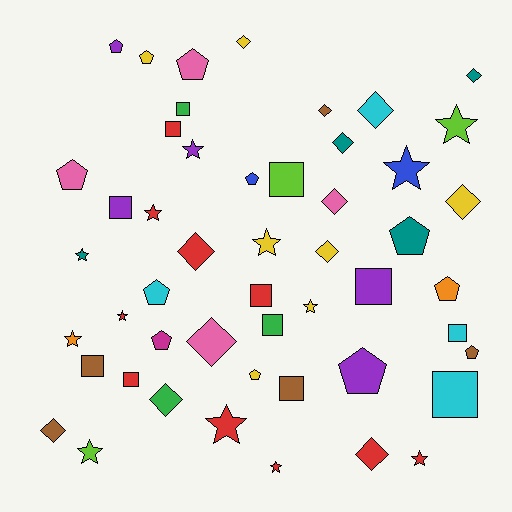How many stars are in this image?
There are 13 stars.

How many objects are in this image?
There are 50 objects.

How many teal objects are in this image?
There are 4 teal objects.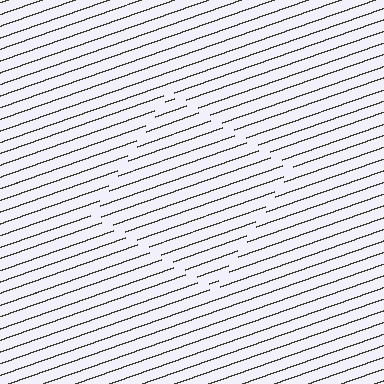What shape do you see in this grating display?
An illusory square. The interior of the shape contains the same grating, shifted by half a period — the contour is defined by the phase discontinuity where line-ends from the inner and outer gratings abut.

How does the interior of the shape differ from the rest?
The interior of the shape contains the same grating, shifted by half a period — the contour is defined by the phase discontinuity where line-ends from the inner and outer gratings abut.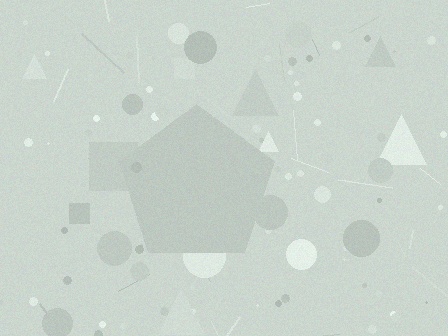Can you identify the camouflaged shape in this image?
The camouflaged shape is a pentagon.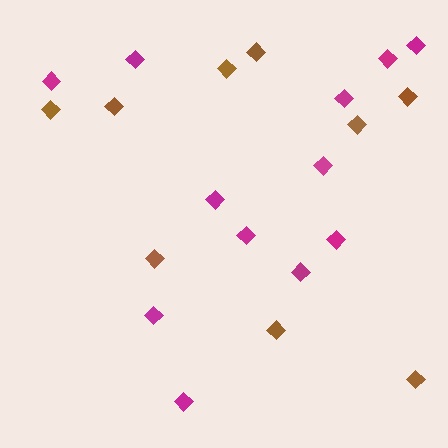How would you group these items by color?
There are 2 groups: one group of brown diamonds (9) and one group of magenta diamonds (12).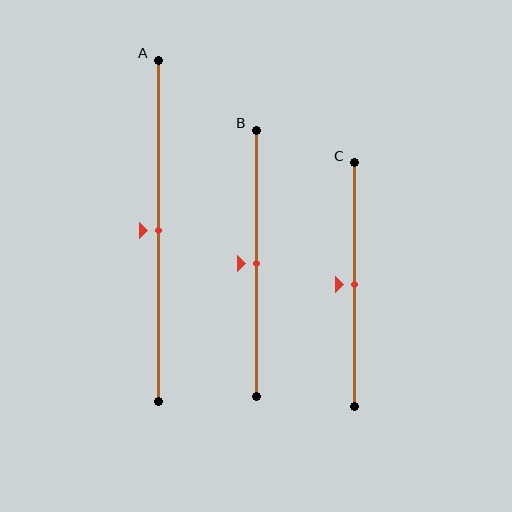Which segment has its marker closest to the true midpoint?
Segment A has its marker closest to the true midpoint.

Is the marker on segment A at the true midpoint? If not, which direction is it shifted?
Yes, the marker on segment A is at the true midpoint.